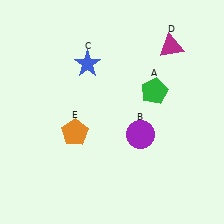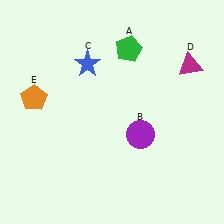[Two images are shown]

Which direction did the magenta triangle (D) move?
The magenta triangle (D) moved right.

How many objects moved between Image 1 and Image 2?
3 objects moved between the two images.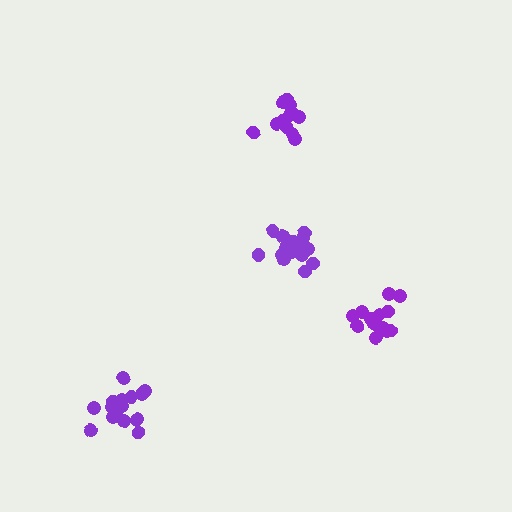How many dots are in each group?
Group 1: 16 dots, Group 2: 16 dots, Group 3: 16 dots, Group 4: 12 dots (60 total).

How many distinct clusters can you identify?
There are 4 distinct clusters.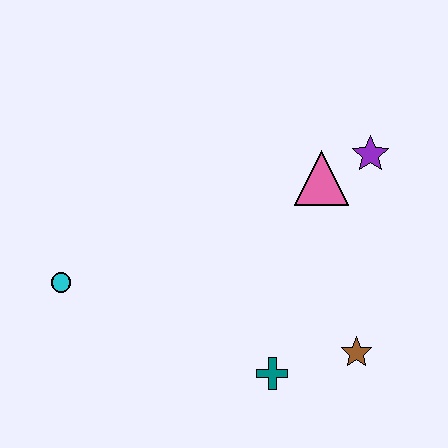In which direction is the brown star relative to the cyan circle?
The brown star is to the right of the cyan circle.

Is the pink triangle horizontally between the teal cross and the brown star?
Yes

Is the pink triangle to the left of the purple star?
Yes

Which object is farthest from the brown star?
The cyan circle is farthest from the brown star.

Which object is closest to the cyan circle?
The teal cross is closest to the cyan circle.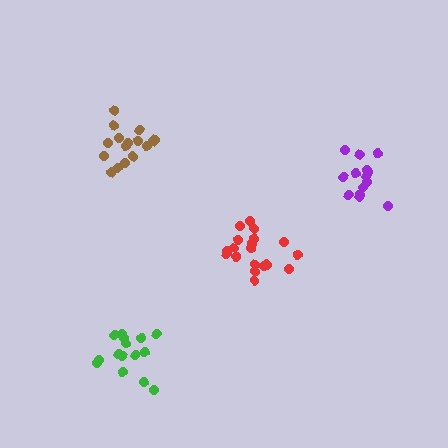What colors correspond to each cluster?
The clusters are colored: red, brown, purple, green.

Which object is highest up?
The brown cluster is topmost.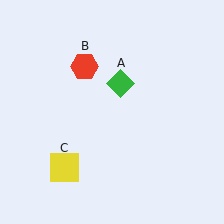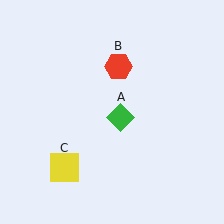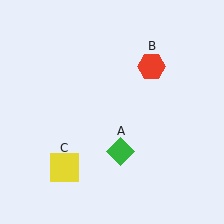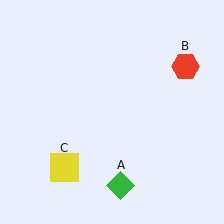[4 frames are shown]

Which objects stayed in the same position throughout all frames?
Yellow square (object C) remained stationary.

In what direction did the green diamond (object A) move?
The green diamond (object A) moved down.